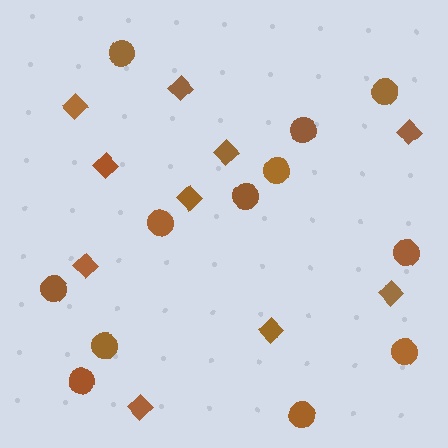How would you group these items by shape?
There are 2 groups: one group of circles (12) and one group of diamonds (10).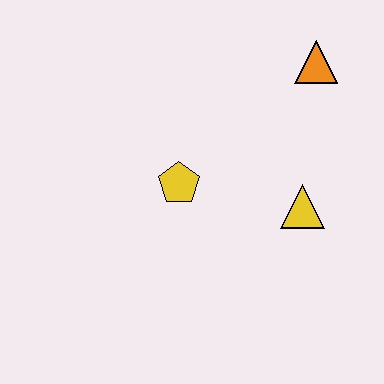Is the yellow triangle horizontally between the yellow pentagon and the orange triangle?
Yes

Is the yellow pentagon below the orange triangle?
Yes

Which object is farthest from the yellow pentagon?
The orange triangle is farthest from the yellow pentagon.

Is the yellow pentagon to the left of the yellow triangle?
Yes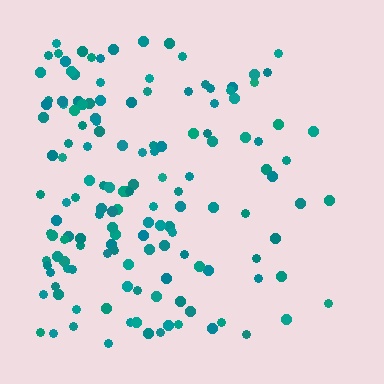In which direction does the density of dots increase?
From right to left, with the left side densest.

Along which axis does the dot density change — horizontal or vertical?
Horizontal.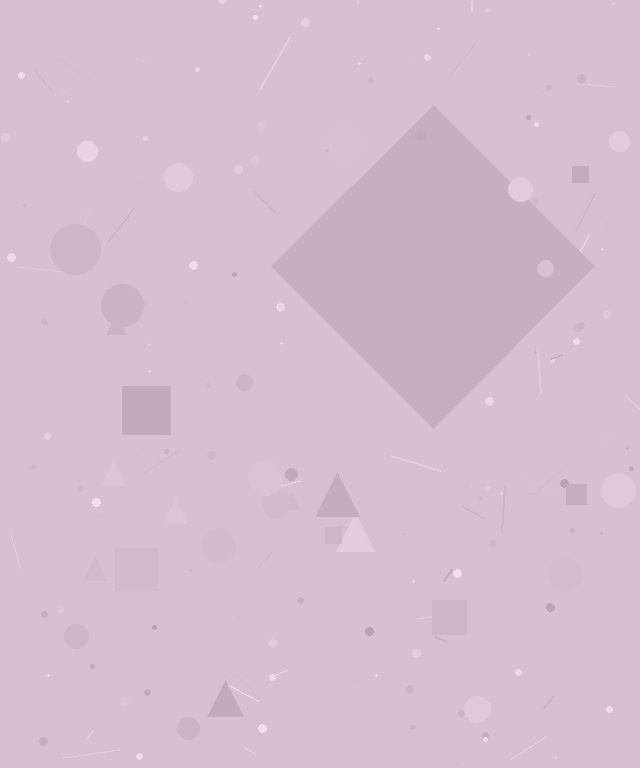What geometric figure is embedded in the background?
A diamond is embedded in the background.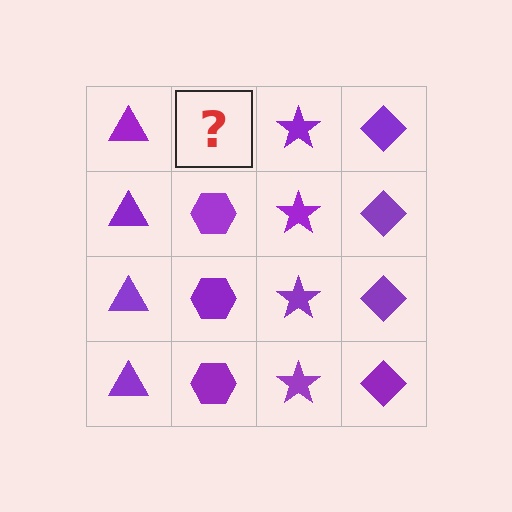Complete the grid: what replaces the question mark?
The question mark should be replaced with a purple hexagon.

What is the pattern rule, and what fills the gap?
The rule is that each column has a consistent shape. The gap should be filled with a purple hexagon.